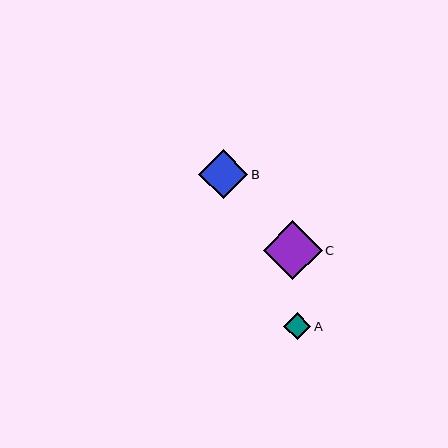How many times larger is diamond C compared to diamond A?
Diamond C is approximately 2.1 times the size of diamond A.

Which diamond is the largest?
Diamond C is the largest with a size of approximately 59 pixels.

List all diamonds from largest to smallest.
From largest to smallest: C, B, A.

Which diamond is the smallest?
Diamond A is the smallest with a size of approximately 28 pixels.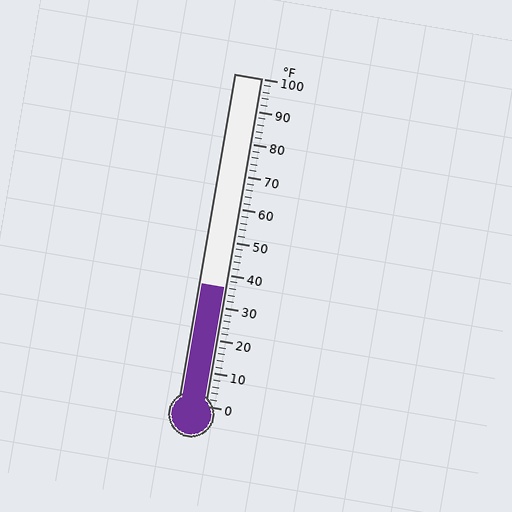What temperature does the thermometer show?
The thermometer shows approximately 36°F.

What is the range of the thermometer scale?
The thermometer scale ranges from 0°F to 100°F.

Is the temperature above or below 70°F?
The temperature is below 70°F.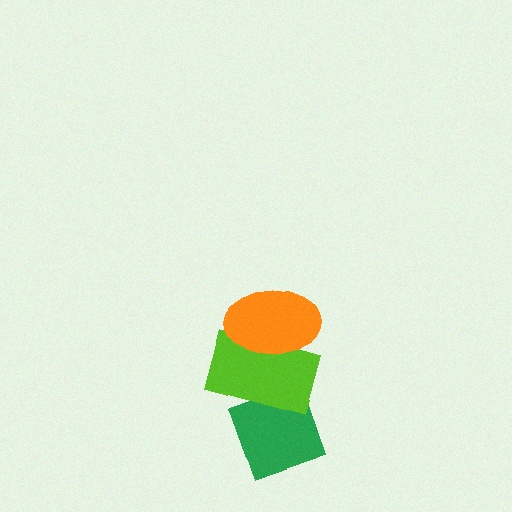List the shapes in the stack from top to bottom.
From top to bottom: the orange ellipse, the lime rectangle, the green diamond.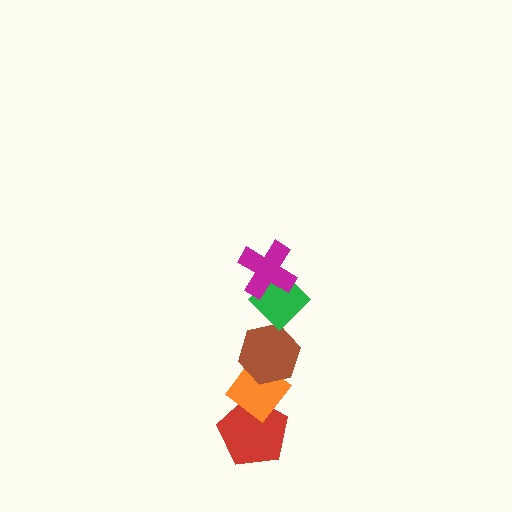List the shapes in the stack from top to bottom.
From top to bottom: the magenta cross, the green diamond, the brown hexagon, the orange diamond, the red pentagon.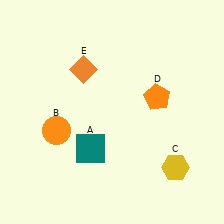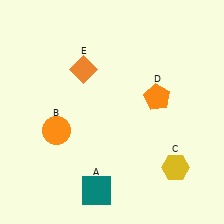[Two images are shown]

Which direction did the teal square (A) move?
The teal square (A) moved down.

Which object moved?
The teal square (A) moved down.